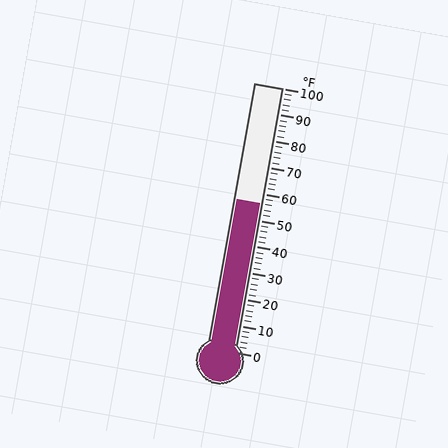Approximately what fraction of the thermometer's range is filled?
The thermometer is filled to approximately 55% of its range.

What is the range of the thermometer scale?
The thermometer scale ranges from 0°F to 100°F.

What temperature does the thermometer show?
The thermometer shows approximately 56°F.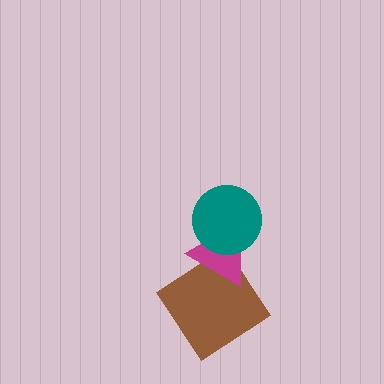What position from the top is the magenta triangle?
The magenta triangle is 2nd from the top.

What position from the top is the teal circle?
The teal circle is 1st from the top.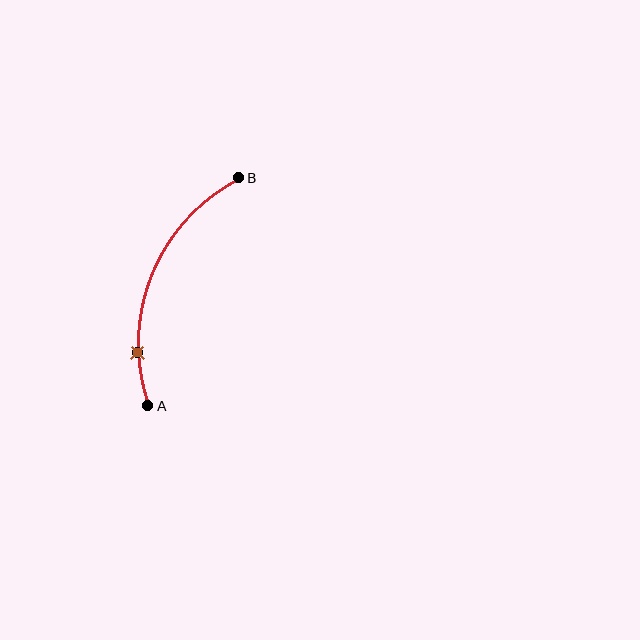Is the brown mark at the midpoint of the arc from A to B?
No. The brown mark lies on the arc but is closer to endpoint A. The arc midpoint would be at the point on the curve equidistant along the arc from both A and B.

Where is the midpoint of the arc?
The arc midpoint is the point on the curve farthest from the straight line joining A and B. It sits to the left of that line.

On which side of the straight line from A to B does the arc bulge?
The arc bulges to the left of the straight line connecting A and B.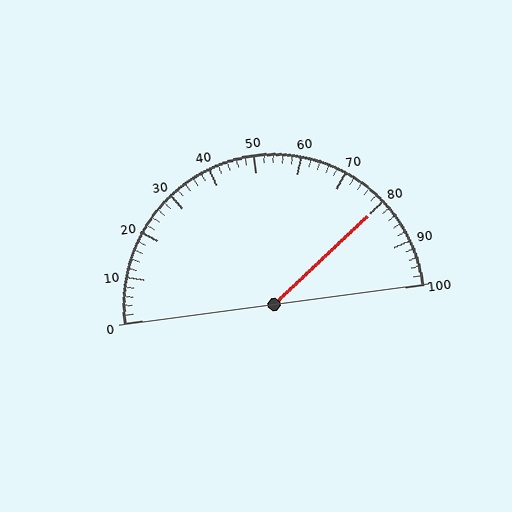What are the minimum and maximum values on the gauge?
The gauge ranges from 0 to 100.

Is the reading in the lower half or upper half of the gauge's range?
The reading is in the upper half of the range (0 to 100).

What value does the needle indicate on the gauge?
The needle indicates approximately 80.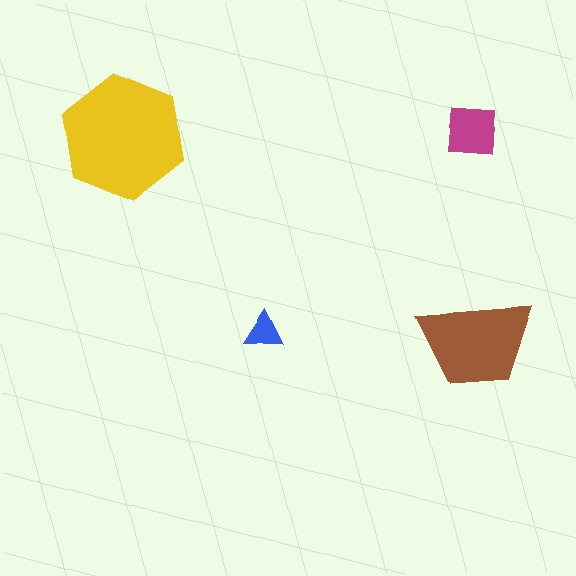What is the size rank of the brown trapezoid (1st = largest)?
2nd.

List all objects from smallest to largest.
The blue triangle, the magenta square, the brown trapezoid, the yellow hexagon.